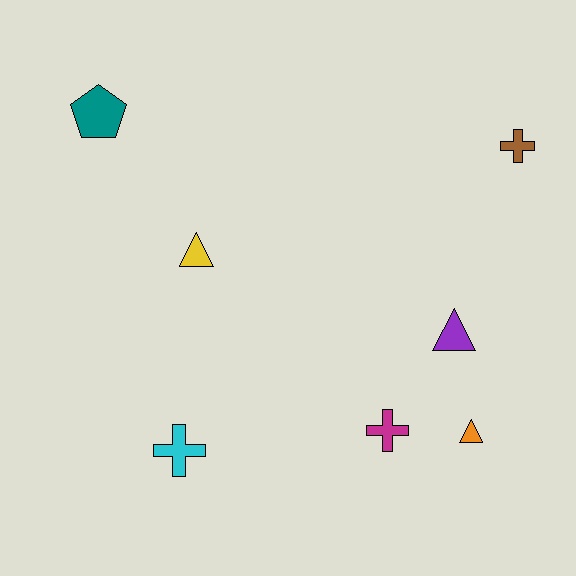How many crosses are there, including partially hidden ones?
There are 3 crosses.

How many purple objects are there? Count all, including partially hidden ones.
There is 1 purple object.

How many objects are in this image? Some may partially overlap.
There are 7 objects.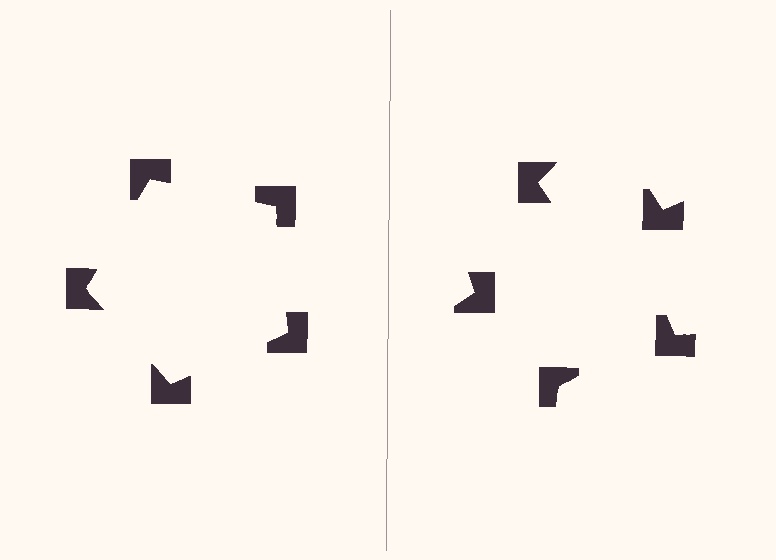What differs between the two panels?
The notched squares are positioned identically on both sides; only the wedge orientations differ. On the left they align to a pentagon; on the right they are misaligned.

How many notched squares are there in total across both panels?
10 — 5 on each side.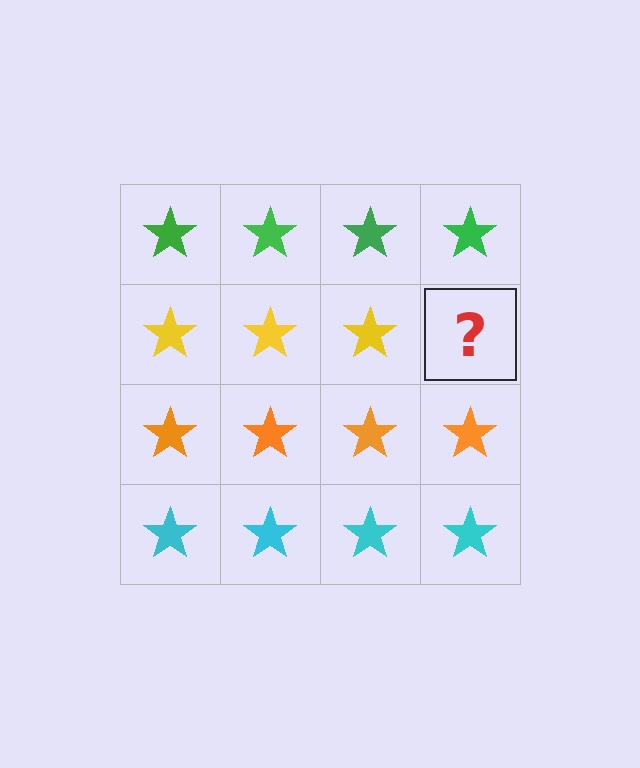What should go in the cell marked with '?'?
The missing cell should contain a yellow star.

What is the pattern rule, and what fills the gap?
The rule is that each row has a consistent color. The gap should be filled with a yellow star.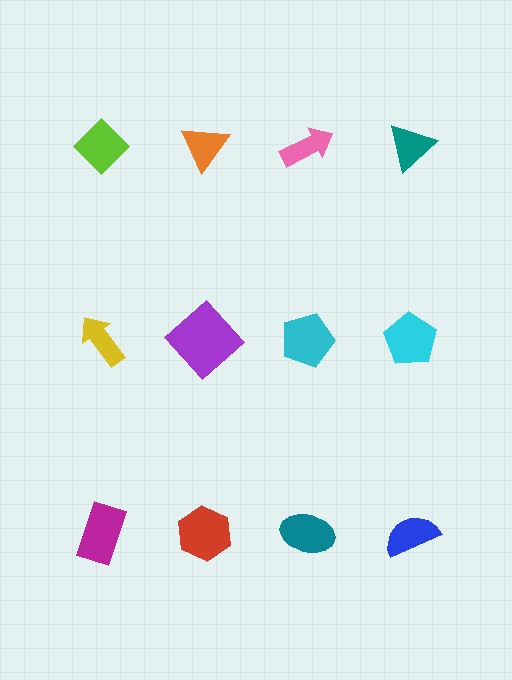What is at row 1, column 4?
A teal triangle.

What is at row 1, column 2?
An orange triangle.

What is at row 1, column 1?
A lime diamond.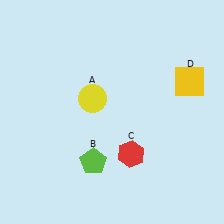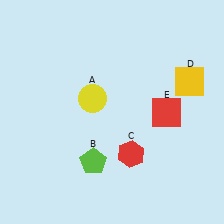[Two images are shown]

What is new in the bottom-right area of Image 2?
A red square (E) was added in the bottom-right area of Image 2.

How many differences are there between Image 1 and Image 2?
There is 1 difference between the two images.